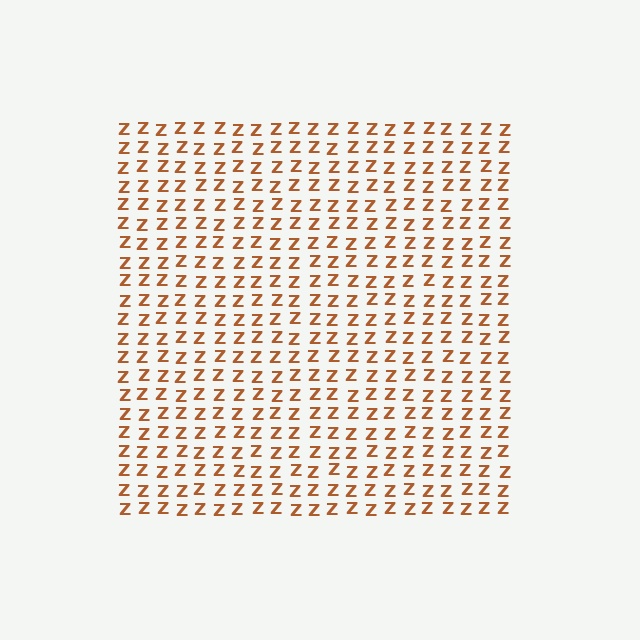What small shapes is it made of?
It is made of small letter Z's.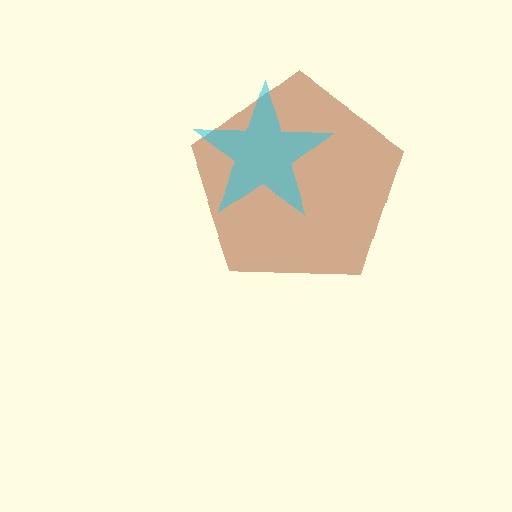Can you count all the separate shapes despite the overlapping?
Yes, there are 2 separate shapes.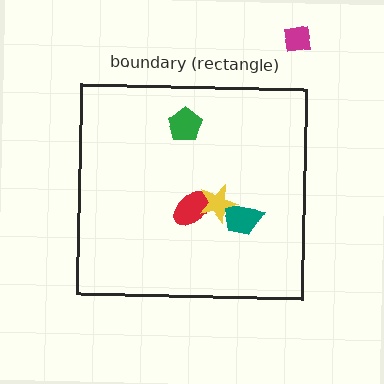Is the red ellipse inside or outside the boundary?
Inside.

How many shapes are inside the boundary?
4 inside, 1 outside.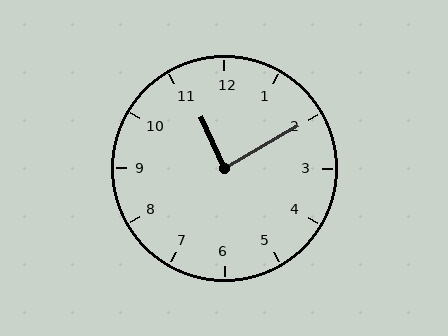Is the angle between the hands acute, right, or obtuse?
It is right.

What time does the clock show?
11:10.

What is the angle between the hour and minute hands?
Approximately 85 degrees.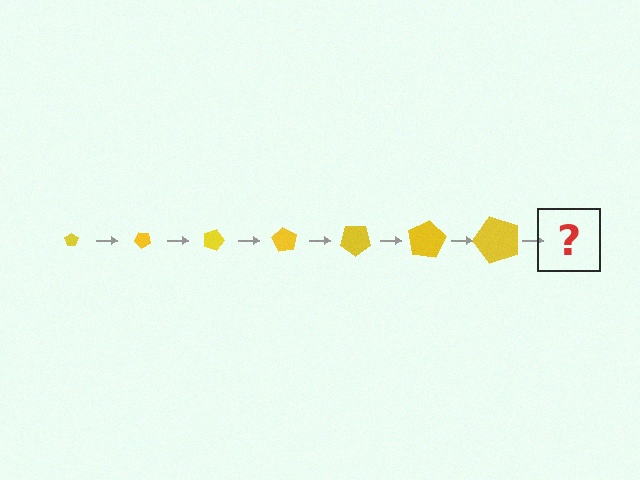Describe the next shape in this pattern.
It should be a pentagon, larger than the previous one and rotated 315 degrees from the start.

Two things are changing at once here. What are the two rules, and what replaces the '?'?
The two rules are that the pentagon grows larger each step and it rotates 45 degrees each step. The '?' should be a pentagon, larger than the previous one and rotated 315 degrees from the start.